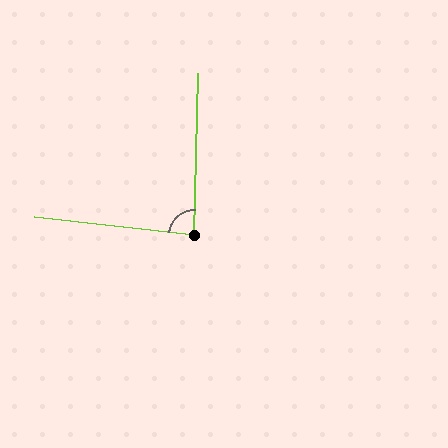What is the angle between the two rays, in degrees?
Approximately 85 degrees.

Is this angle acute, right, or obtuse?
It is acute.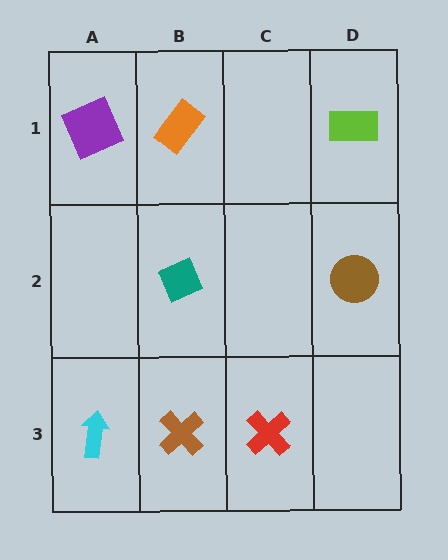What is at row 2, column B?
A teal diamond.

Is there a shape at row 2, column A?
No, that cell is empty.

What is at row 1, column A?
A purple square.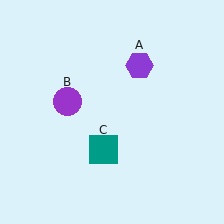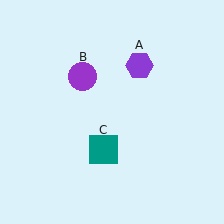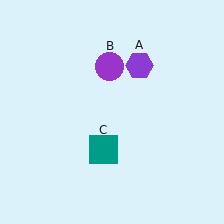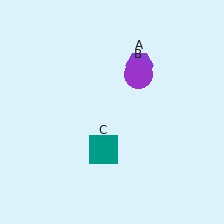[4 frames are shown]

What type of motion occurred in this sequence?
The purple circle (object B) rotated clockwise around the center of the scene.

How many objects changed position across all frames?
1 object changed position: purple circle (object B).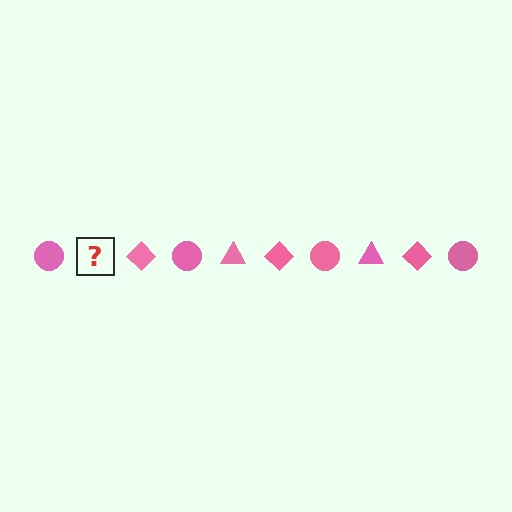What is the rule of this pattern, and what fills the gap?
The rule is that the pattern cycles through circle, triangle, diamond shapes in pink. The gap should be filled with a pink triangle.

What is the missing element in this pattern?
The missing element is a pink triangle.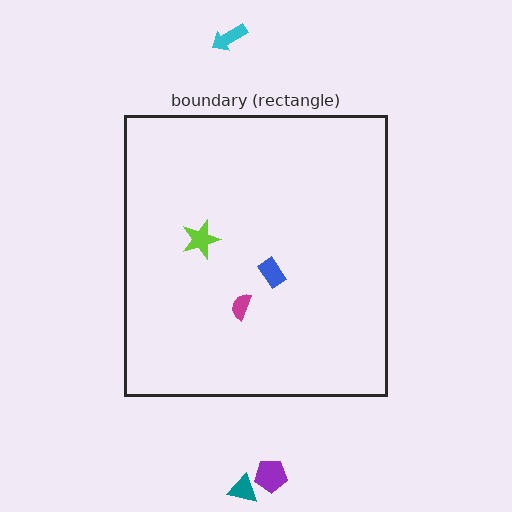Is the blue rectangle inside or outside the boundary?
Inside.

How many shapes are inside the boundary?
3 inside, 3 outside.